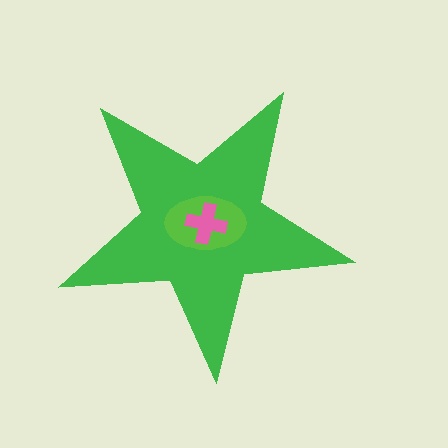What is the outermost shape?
The green star.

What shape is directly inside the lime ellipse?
The pink cross.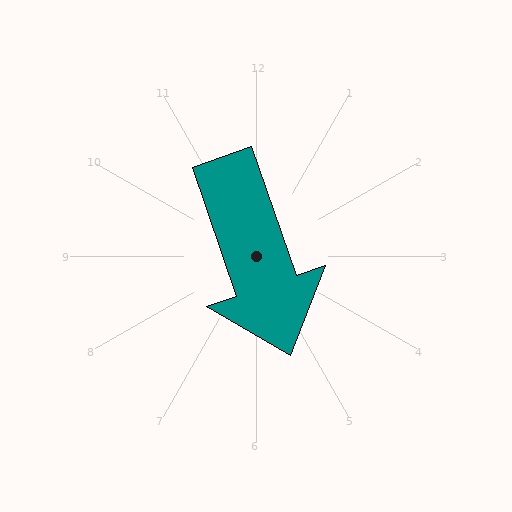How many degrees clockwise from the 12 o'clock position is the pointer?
Approximately 161 degrees.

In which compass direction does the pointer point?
South.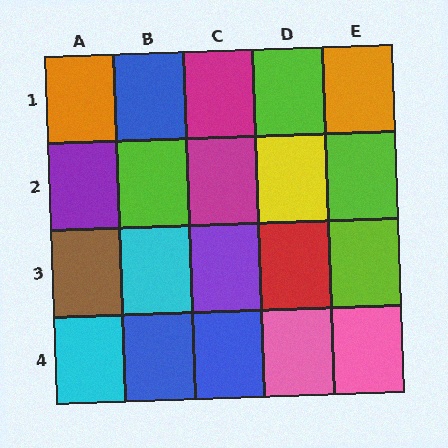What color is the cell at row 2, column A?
Purple.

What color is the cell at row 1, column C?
Magenta.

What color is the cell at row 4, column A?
Cyan.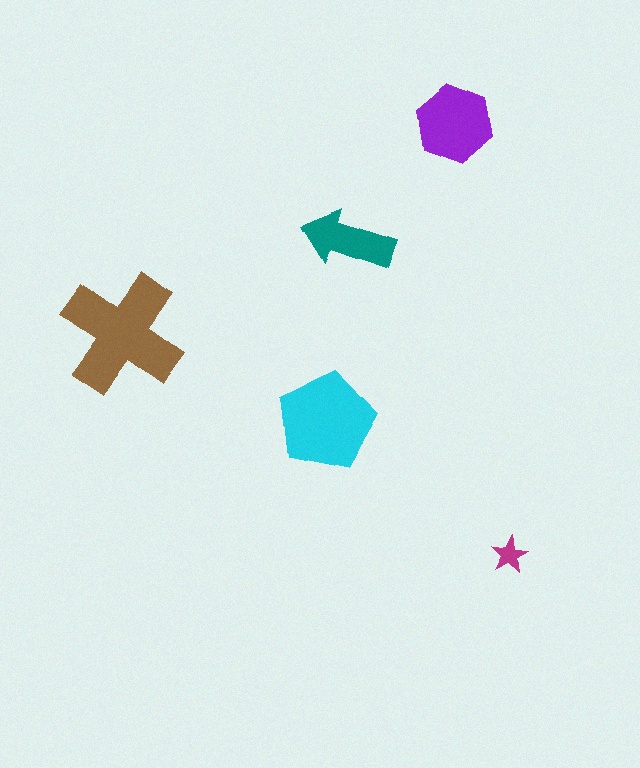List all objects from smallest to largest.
The magenta star, the teal arrow, the purple hexagon, the cyan pentagon, the brown cross.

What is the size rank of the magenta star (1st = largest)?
5th.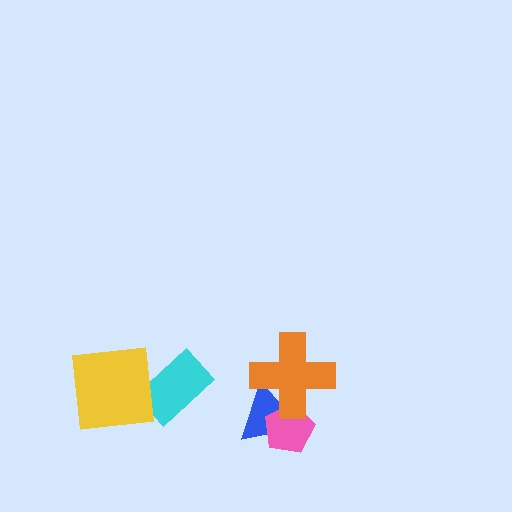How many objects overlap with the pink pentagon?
2 objects overlap with the pink pentagon.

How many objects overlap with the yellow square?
1 object overlaps with the yellow square.